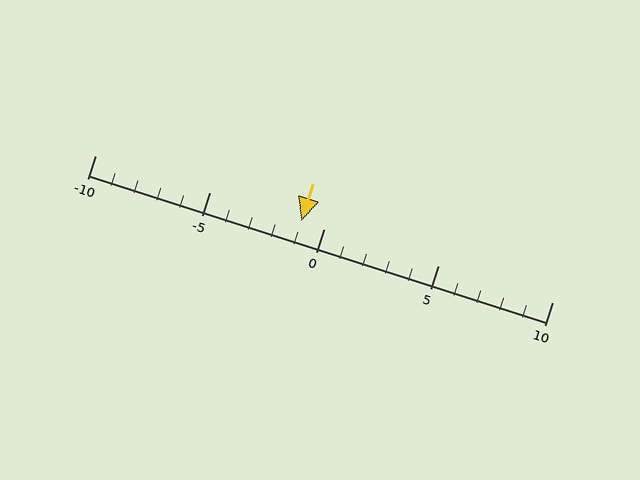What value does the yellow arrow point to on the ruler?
The yellow arrow points to approximately -1.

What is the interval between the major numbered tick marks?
The major tick marks are spaced 5 units apart.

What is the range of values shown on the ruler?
The ruler shows values from -10 to 10.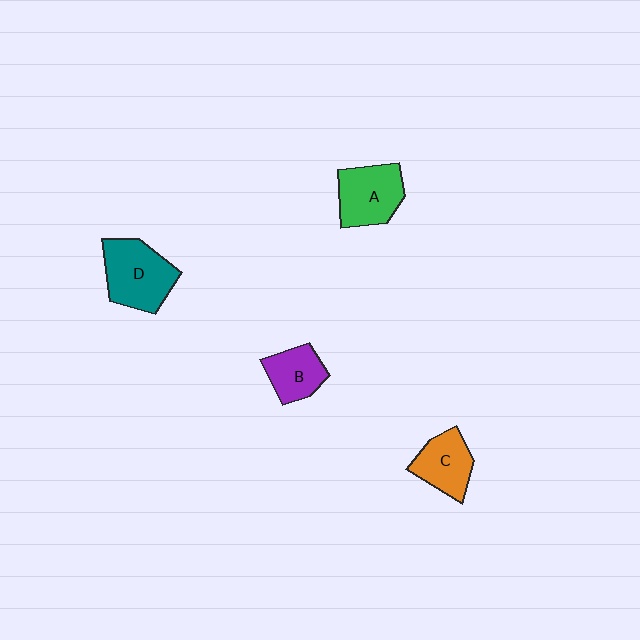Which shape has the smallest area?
Shape B (purple).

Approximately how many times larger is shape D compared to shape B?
Approximately 1.6 times.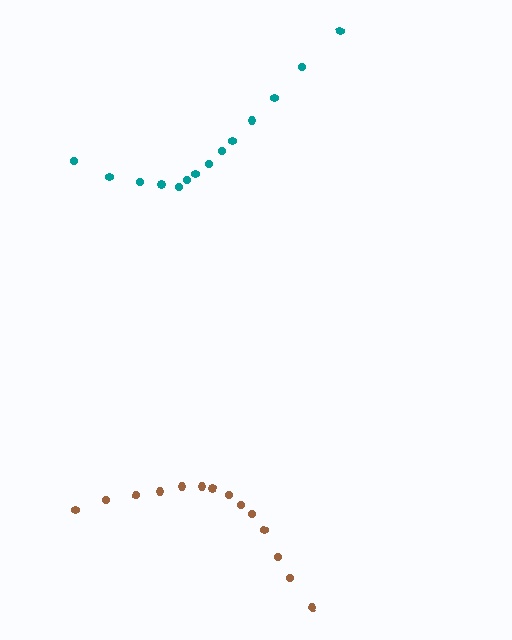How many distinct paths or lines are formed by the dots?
There are 2 distinct paths.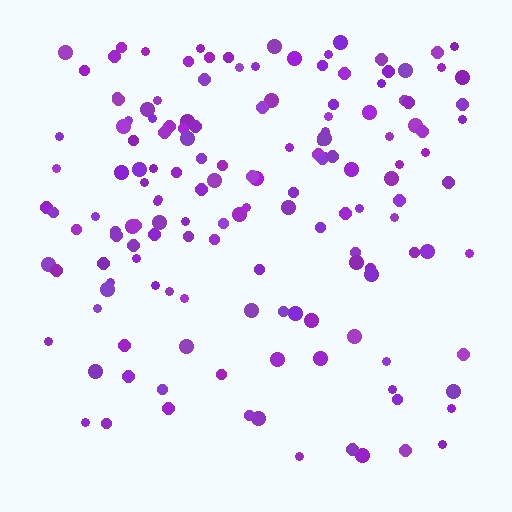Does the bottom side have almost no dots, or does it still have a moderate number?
Still a moderate number, just noticeably fewer than the top.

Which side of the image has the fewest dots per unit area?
The bottom.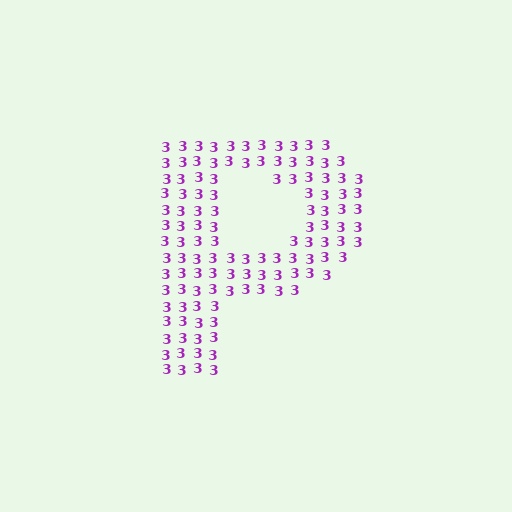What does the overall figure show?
The overall figure shows the letter P.